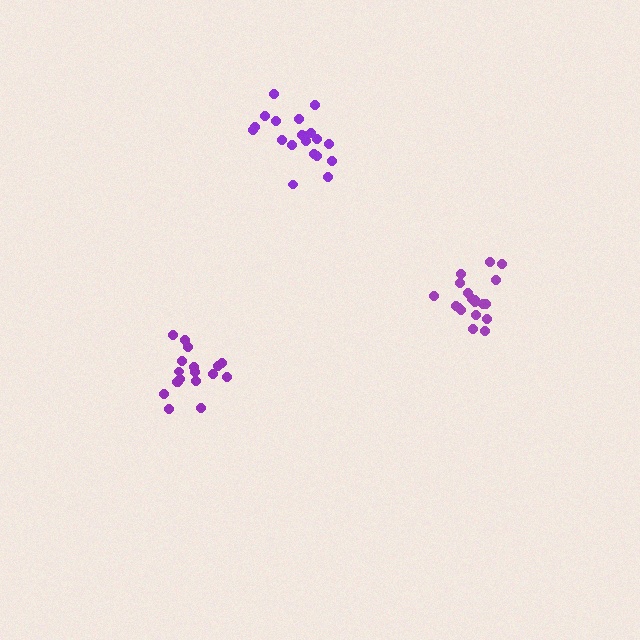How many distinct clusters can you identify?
There are 3 distinct clusters.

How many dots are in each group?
Group 1: 19 dots, Group 2: 18 dots, Group 3: 20 dots (57 total).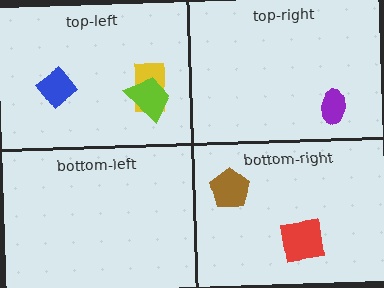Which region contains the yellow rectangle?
The top-left region.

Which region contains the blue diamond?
The top-left region.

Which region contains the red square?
The bottom-right region.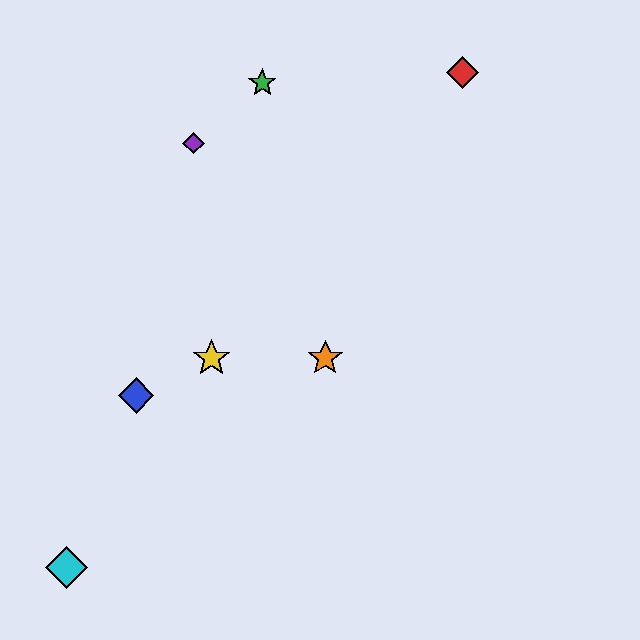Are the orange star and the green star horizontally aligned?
No, the orange star is at y≈358 and the green star is at y≈83.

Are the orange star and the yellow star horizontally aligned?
Yes, both are at y≈358.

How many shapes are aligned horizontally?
2 shapes (the yellow star, the orange star) are aligned horizontally.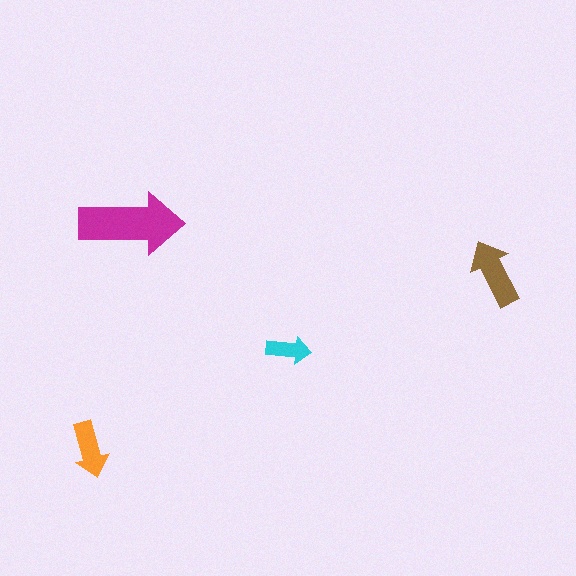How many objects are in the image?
There are 4 objects in the image.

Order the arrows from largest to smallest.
the magenta one, the brown one, the orange one, the cyan one.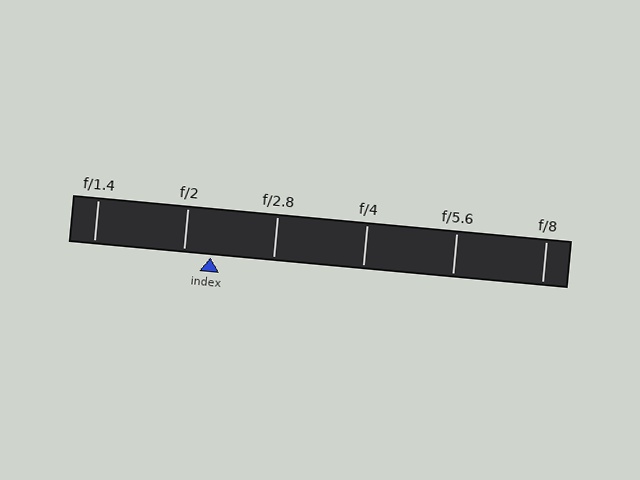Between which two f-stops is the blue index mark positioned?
The index mark is between f/2 and f/2.8.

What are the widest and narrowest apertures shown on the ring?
The widest aperture shown is f/1.4 and the narrowest is f/8.